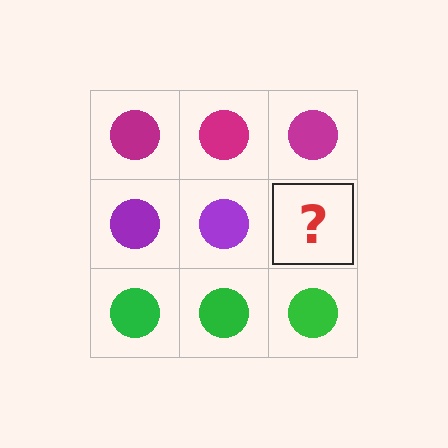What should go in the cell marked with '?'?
The missing cell should contain a purple circle.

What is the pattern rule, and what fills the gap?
The rule is that each row has a consistent color. The gap should be filled with a purple circle.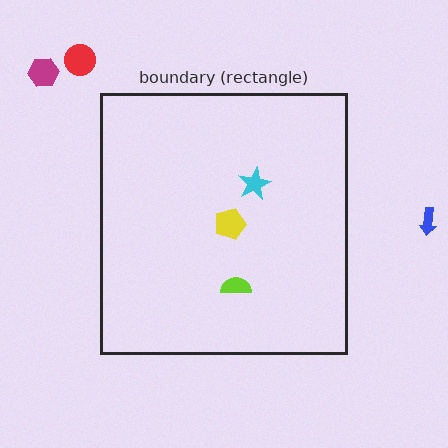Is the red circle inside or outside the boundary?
Outside.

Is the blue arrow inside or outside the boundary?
Outside.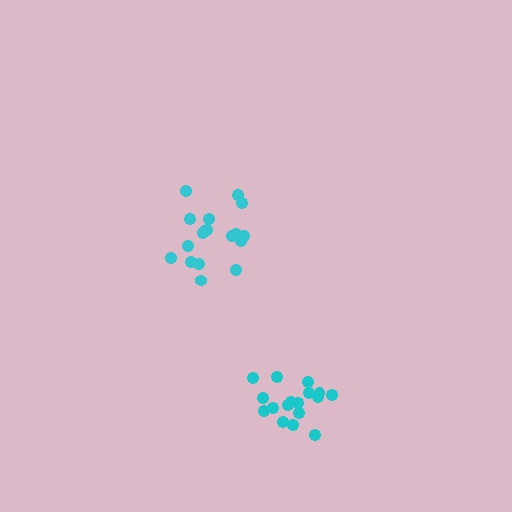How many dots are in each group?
Group 1: 17 dots, Group 2: 18 dots (35 total).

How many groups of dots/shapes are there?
There are 2 groups.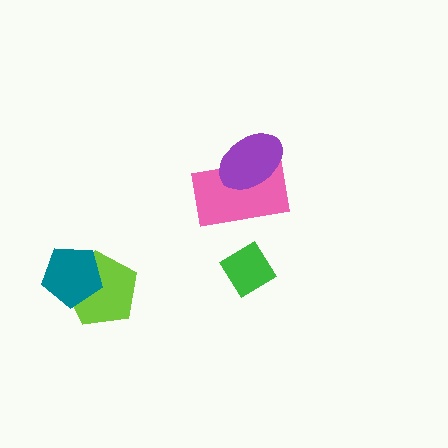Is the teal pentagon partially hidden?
No, no other shape covers it.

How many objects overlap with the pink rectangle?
1 object overlaps with the pink rectangle.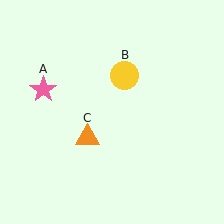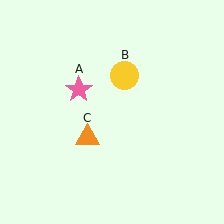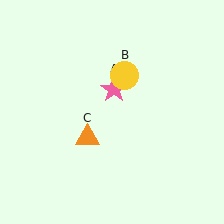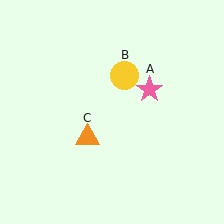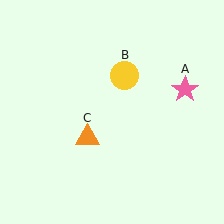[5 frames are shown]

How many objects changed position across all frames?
1 object changed position: pink star (object A).